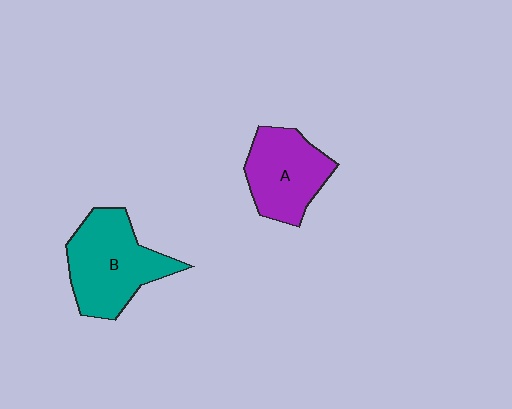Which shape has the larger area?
Shape B (teal).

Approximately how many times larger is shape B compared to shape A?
Approximately 1.2 times.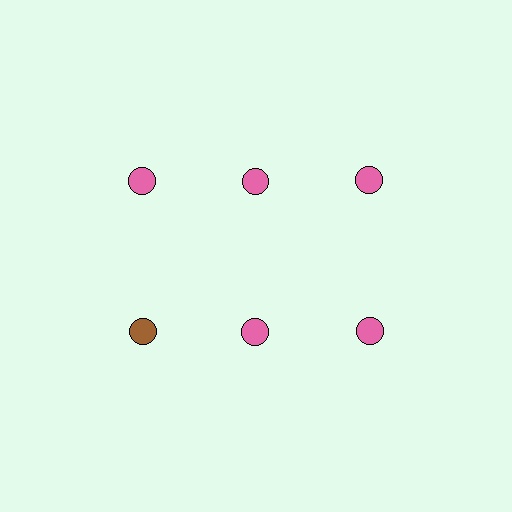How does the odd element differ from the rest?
It has a different color: brown instead of pink.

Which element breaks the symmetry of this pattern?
The brown circle in the second row, leftmost column breaks the symmetry. All other shapes are pink circles.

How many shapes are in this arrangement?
There are 6 shapes arranged in a grid pattern.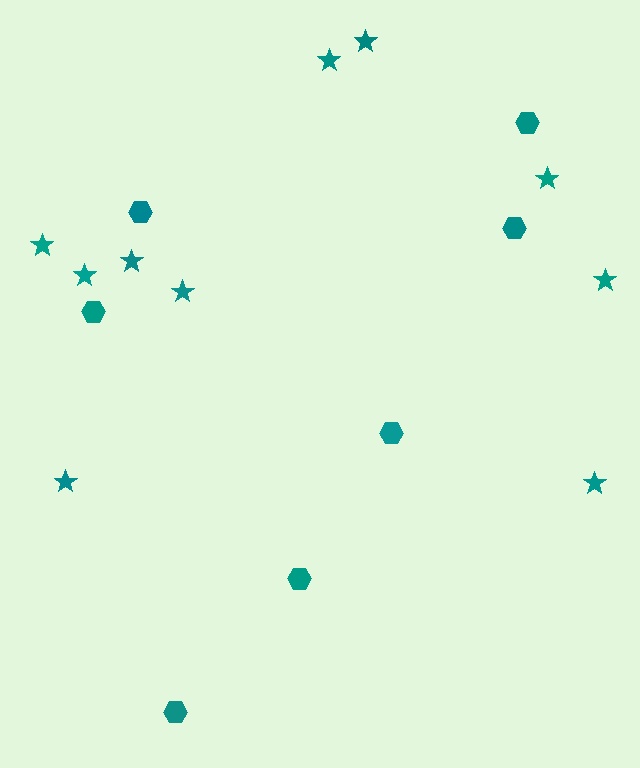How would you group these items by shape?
There are 2 groups: one group of stars (10) and one group of hexagons (7).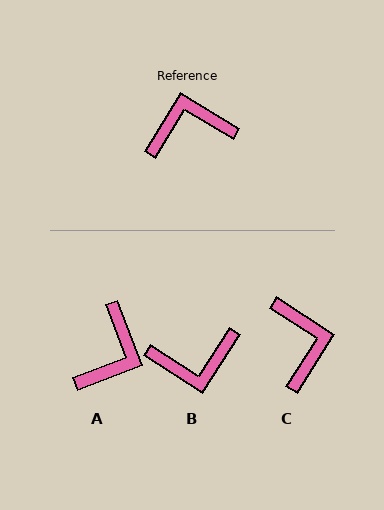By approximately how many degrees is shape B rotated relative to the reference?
Approximately 179 degrees counter-clockwise.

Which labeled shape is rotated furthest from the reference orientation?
B, about 179 degrees away.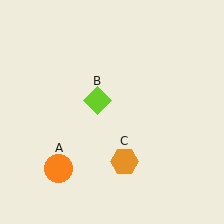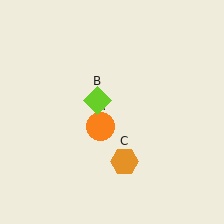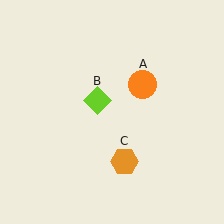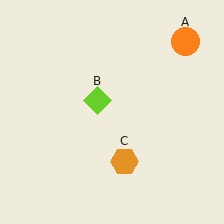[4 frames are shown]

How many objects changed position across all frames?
1 object changed position: orange circle (object A).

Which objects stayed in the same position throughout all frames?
Lime diamond (object B) and orange hexagon (object C) remained stationary.